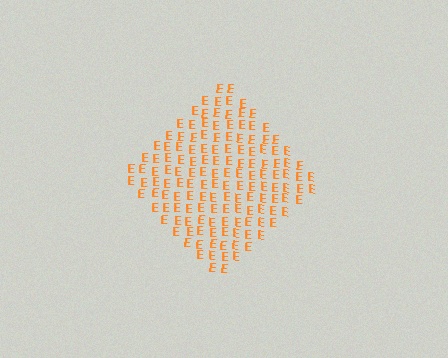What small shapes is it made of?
It is made of small letter E's.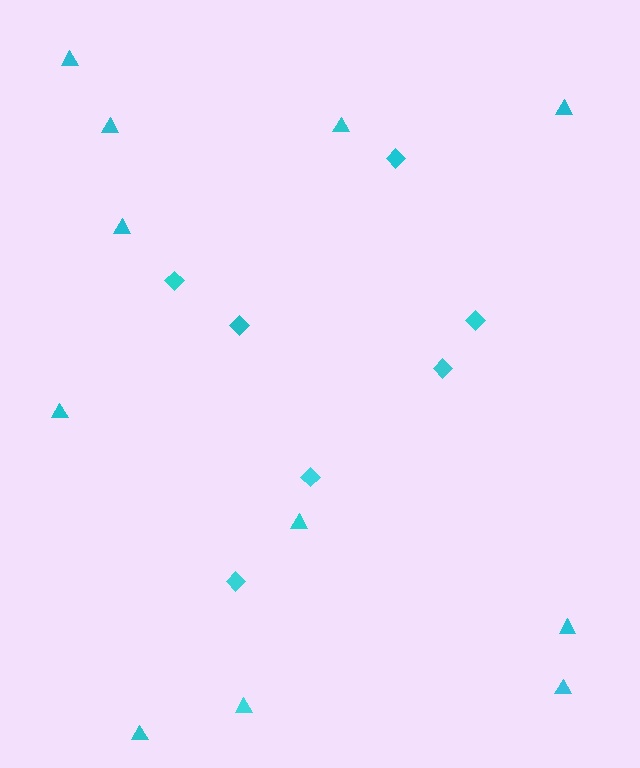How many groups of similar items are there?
There are 2 groups: one group of triangles (11) and one group of diamonds (7).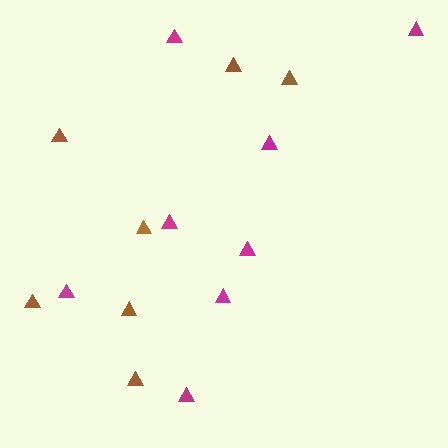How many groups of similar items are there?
There are 2 groups: one group of brown triangles (7) and one group of magenta triangles (8).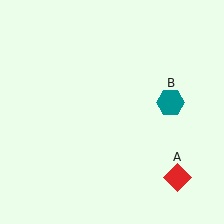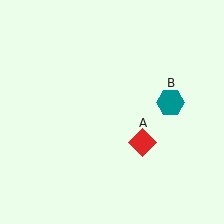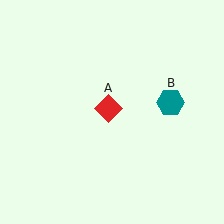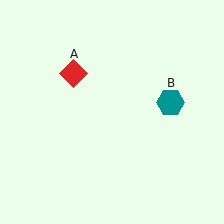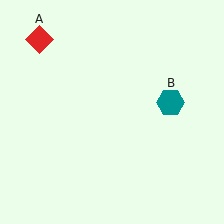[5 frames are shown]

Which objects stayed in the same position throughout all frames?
Teal hexagon (object B) remained stationary.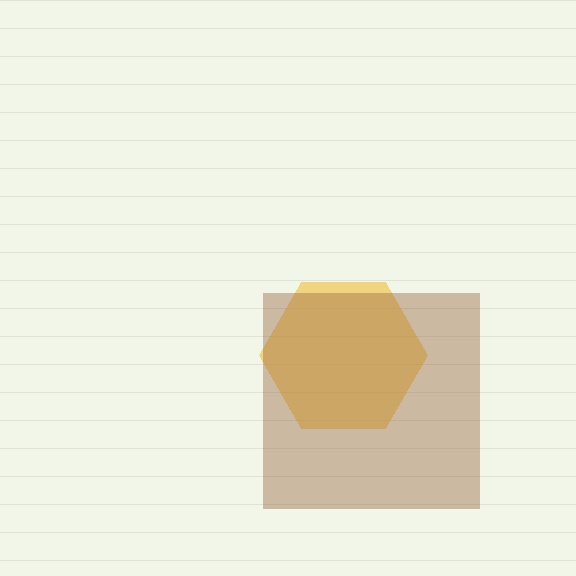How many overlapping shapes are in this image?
There are 2 overlapping shapes in the image.